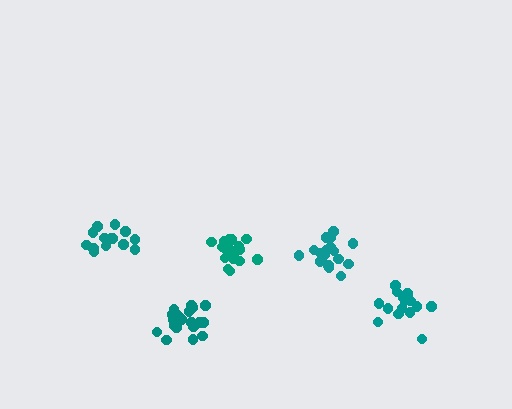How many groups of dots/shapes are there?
There are 5 groups.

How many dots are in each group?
Group 1: 15 dots, Group 2: 15 dots, Group 3: 21 dots, Group 4: 18 dots, Group 5: 19 dots (88 total).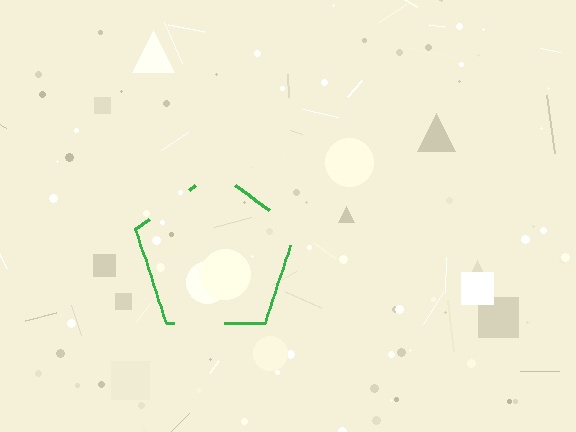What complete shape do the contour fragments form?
The contour fragments form a pentagon.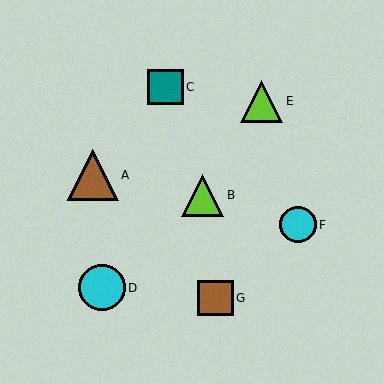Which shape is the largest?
The brown triangle (labeled A) is the largest.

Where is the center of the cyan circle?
The center of the cyan circle is at (298, 225).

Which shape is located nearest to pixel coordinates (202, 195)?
The lime triangle (labeled B) at (203, 195) is nearest to that location.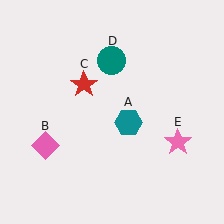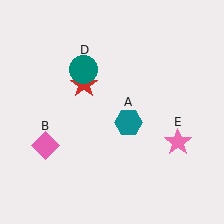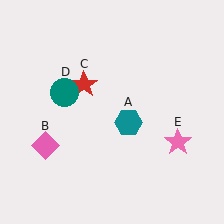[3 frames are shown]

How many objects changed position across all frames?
1 object changed position: teal circle (object D).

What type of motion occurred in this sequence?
The teal circle (object D) rotated counterclockwise around the center of the scene.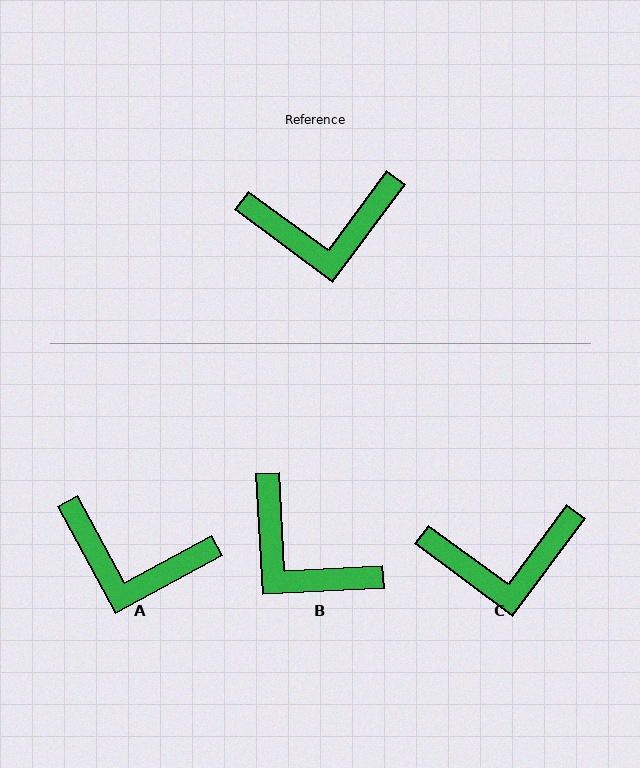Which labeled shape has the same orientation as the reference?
C.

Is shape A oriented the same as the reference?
No, it is off by about 25 degrees.